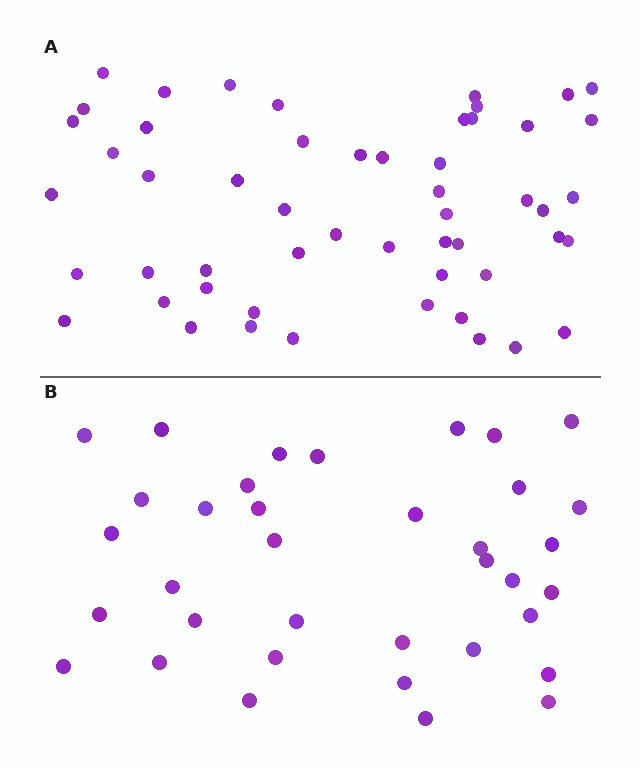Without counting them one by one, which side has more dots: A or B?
Region A (the top region) has more dots.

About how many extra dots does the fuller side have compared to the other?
Region A has approximately 15 more dots than region B.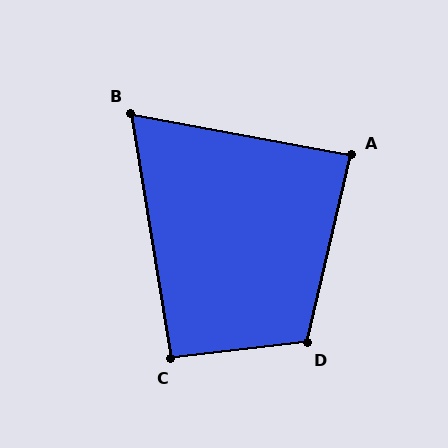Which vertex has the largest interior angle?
D, at approximately 110 degrees.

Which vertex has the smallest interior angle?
B, at approximately 70 degrees.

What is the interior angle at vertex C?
Approximately 93 degrees (approximately right).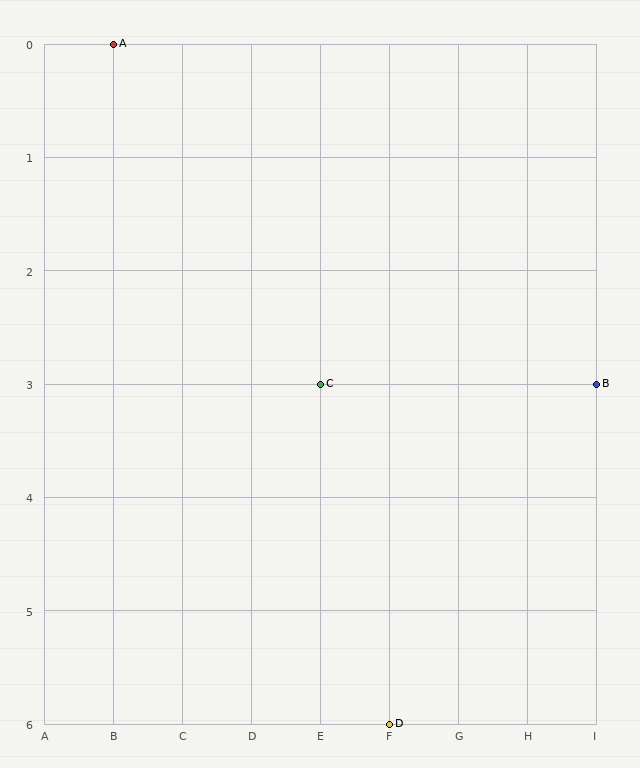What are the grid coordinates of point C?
Point C is at grid coordinates (E, 3).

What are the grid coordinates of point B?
Point B is at grid coordinates (I, 3).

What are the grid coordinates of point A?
Point A is at grid coordinates (B, 0).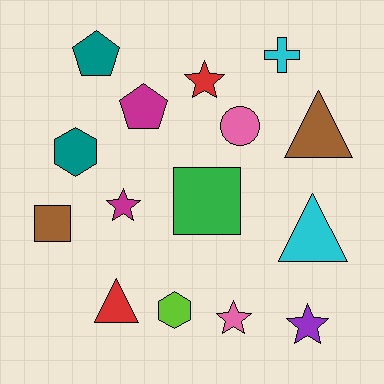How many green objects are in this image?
There is 1 green object.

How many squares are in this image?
There are 2 squares.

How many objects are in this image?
There are 15 objects.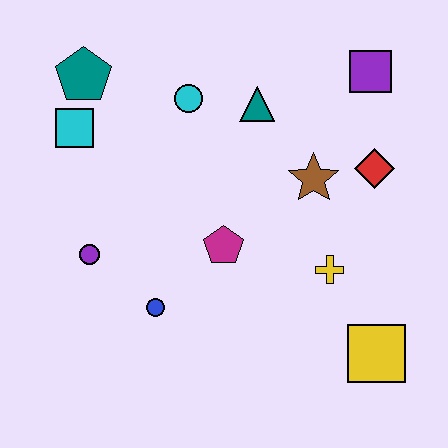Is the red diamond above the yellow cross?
Yes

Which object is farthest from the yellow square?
The teal pentagon is farthest from the yellow square.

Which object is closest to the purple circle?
The blue circle is closest to the purple circle.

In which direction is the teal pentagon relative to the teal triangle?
The teal pentagon is to the left of the teal triangle.